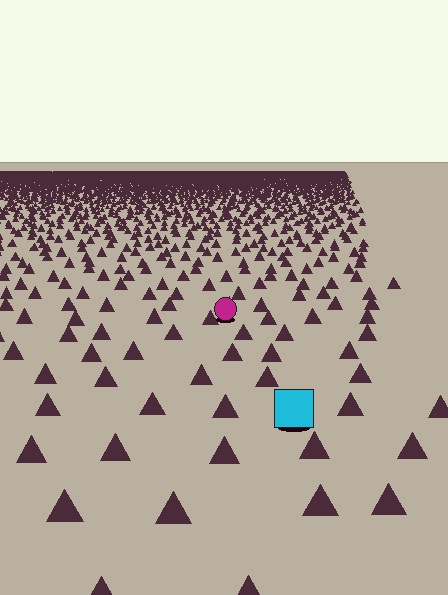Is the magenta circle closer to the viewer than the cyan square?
No. The cyan square is closer — you can tell from the texture gradient: the ground texture is coarser near it.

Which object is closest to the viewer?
The cyan square is closest. The texture marks near it are larger and more spread out.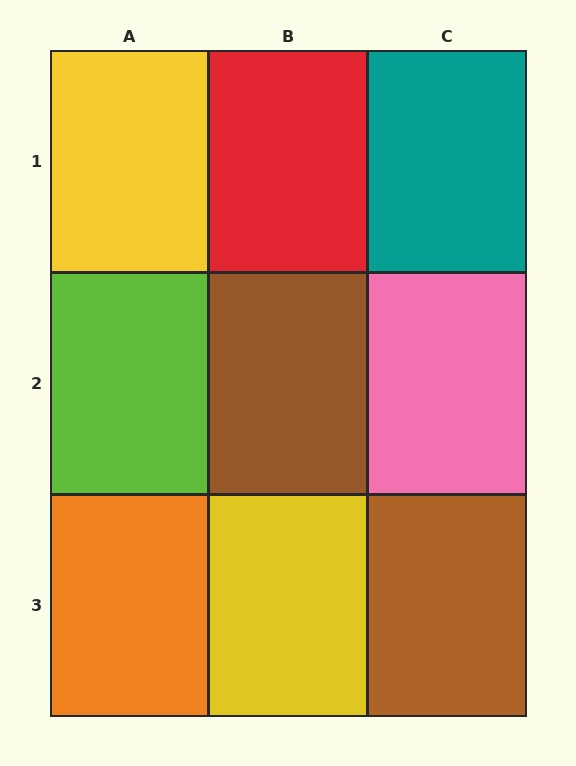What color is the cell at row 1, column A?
Yellow.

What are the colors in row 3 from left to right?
Orange, yellow, brown.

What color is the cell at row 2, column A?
Lime.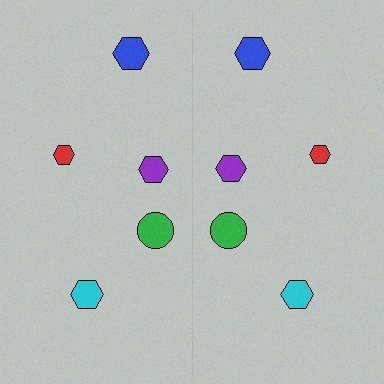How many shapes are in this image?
There are 10 shapes in this image.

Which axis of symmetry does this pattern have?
The pattern has a vertical axis of symmetry running through the center of the image.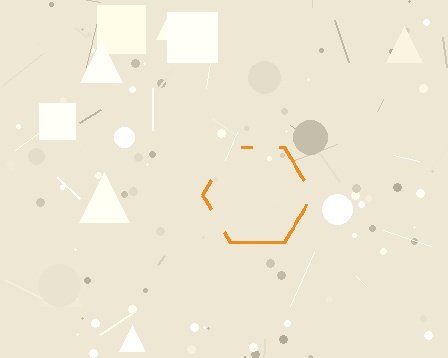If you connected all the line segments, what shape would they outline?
They would outline a hexagon.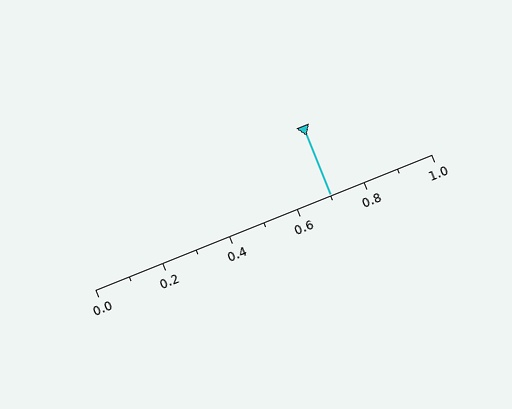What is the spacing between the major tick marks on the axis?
The major ticks are spaced 0.2 apart.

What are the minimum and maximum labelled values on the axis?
The axis runs from 0.0 to 1.0.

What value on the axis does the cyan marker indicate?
The marker indicates approximately 0.7.